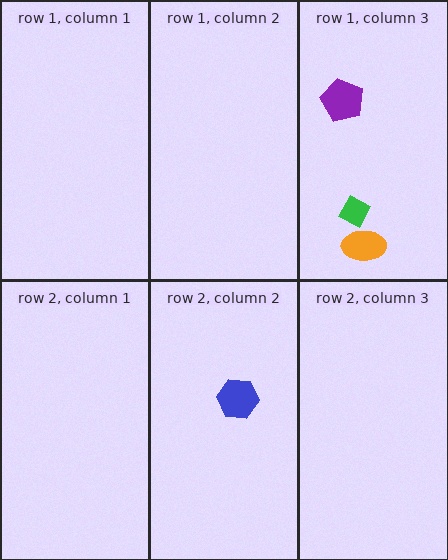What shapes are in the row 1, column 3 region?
The purple pentagon, the green diamond, the orange ellipse.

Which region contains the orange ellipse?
The row 1, column 3 region.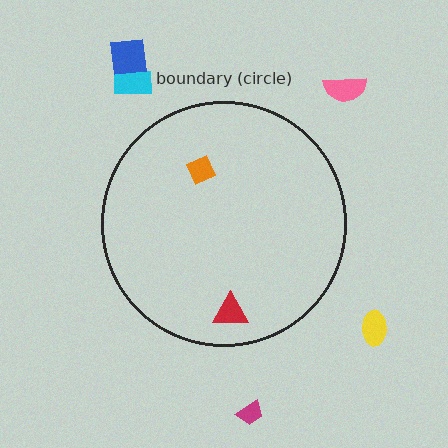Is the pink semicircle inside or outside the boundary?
Outside.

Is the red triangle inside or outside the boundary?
Inside.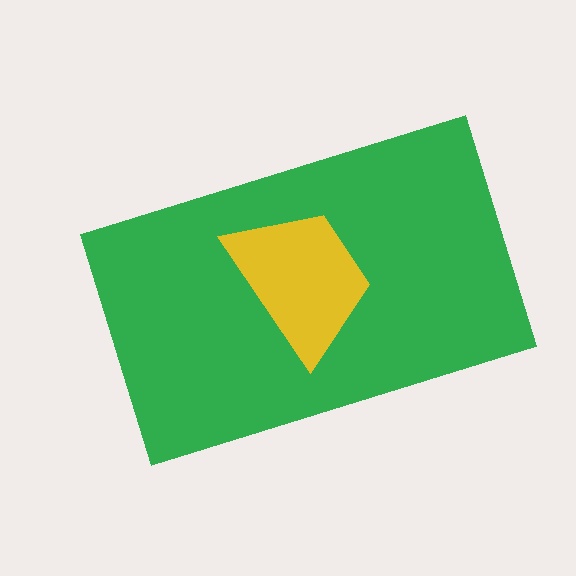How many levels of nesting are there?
2.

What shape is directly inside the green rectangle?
The yellow trapezoid.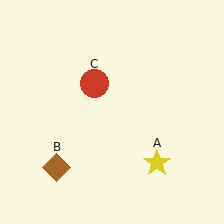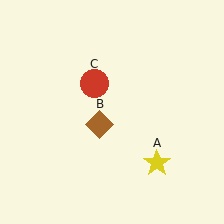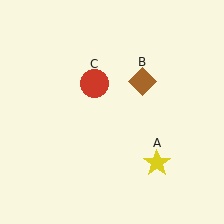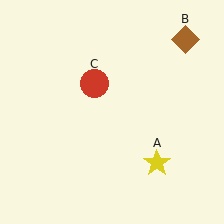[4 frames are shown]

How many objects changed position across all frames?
1 object changed position: brown diamond (object B).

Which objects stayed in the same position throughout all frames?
Yellow star (object A) and red circle (object C) remained stationary.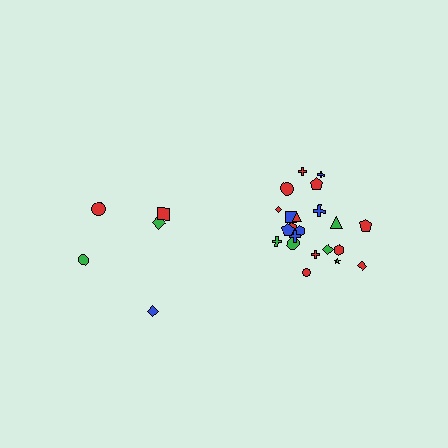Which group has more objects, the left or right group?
The right group.